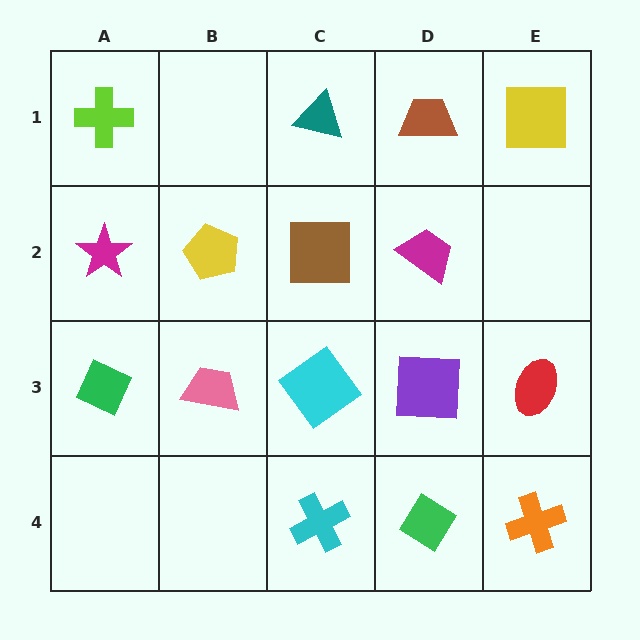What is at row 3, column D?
A purple square.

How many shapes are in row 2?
4 shapes.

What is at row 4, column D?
A green diamond.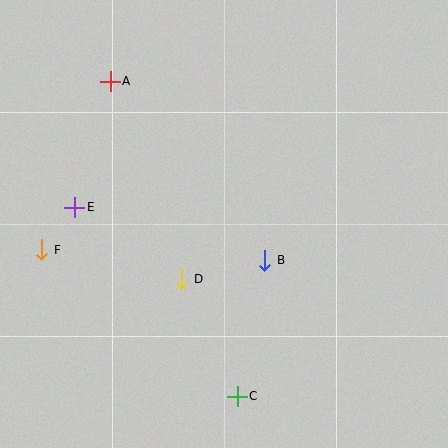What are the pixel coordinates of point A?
Point A is at (110, 81).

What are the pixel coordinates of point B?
Point B is at (265, 260).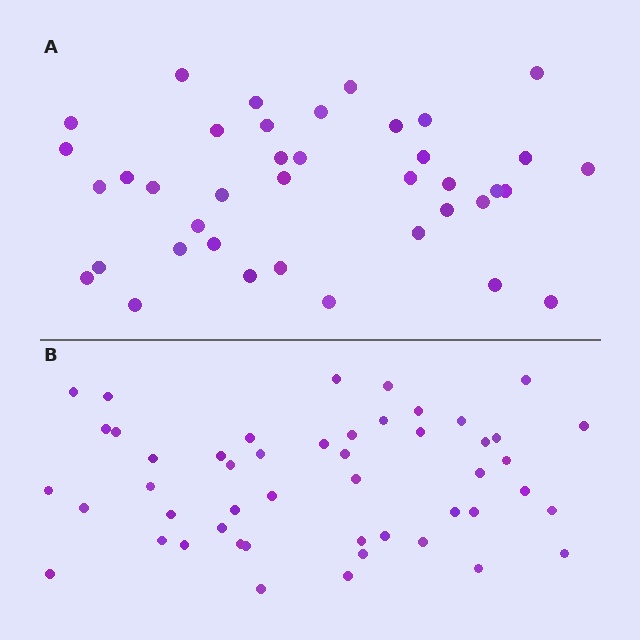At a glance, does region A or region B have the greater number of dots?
Region B (the bottom region) has more dots.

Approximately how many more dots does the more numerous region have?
Region B has roughly 10 or so more dots than region A.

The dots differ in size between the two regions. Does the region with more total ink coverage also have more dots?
No. Region A has more total ink coverage because its dots are larger, but region B actually contains more individual dots. Total area can be misleading — the number of items is what matters here.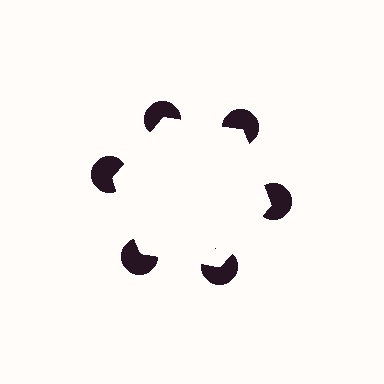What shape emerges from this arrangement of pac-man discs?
An illusory hexagon — its edges are inferred from the aligned wedge cuts in the pac-man discs, not physically drawn.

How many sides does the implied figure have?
6 sides.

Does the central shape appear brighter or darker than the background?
It typically appears slightly brighter than the background, even though no actual brightness change is drawn.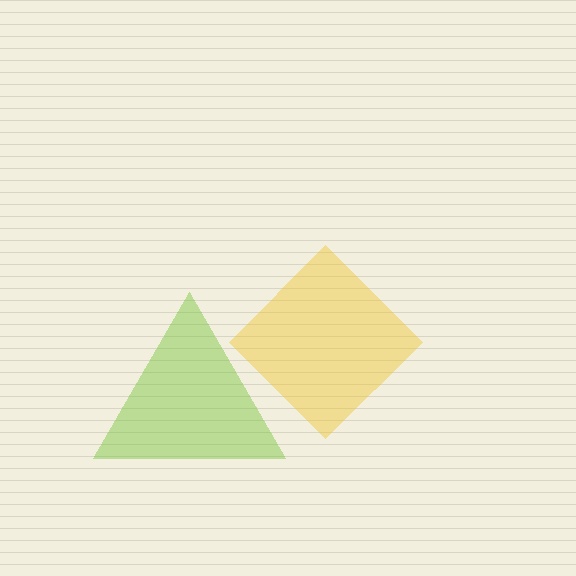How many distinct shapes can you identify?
There are 2 distinct shapes: a lime triangle, a yellow diamond.